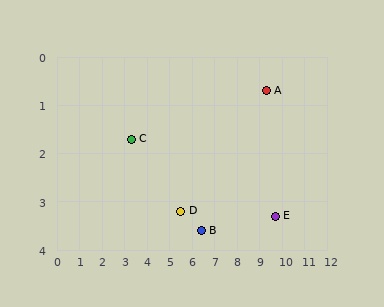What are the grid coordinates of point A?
Point A is at approximately (9.3, 0.7).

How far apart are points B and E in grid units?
Points B and E are about 3.3 grid units apart.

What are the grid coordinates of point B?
Point B is at approximately (6.4, 3.6).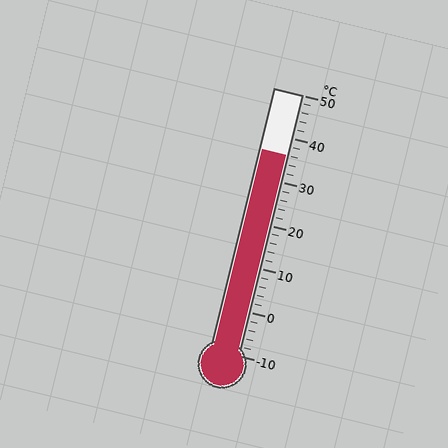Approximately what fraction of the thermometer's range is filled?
The thermometer is filled to approximately 75% of its range.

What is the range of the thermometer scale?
The thermometer scale ranges from -10°C to 50°C.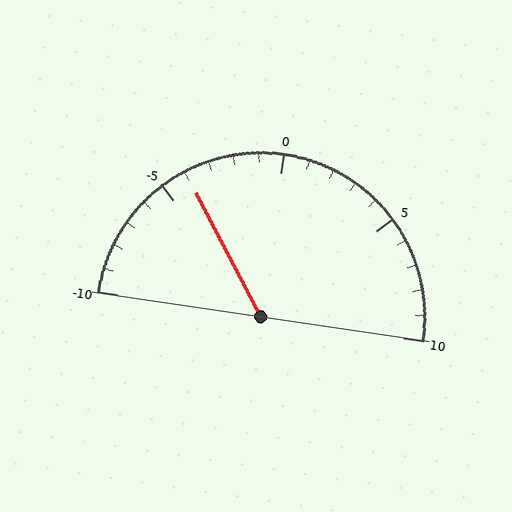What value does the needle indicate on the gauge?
The needle indicates approximately -4.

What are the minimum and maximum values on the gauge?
The gauge ranges from -10 to 10.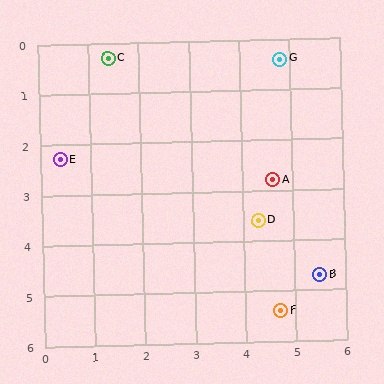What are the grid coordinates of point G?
Point G is at approximately (4.8, 0.4).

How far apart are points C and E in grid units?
Points C and E are about 2.2 grid units apart.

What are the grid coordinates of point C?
Point C is at approximately (1.4, 0.3).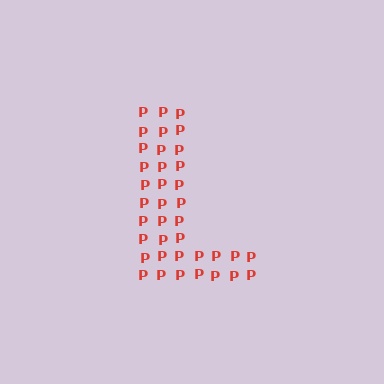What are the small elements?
The small elements are letter P's.